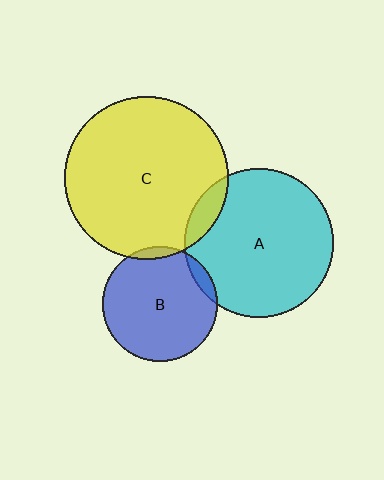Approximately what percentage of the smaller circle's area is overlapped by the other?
Approximately 10%.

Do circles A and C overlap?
Yes.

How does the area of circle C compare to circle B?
Approximately 2.0 times.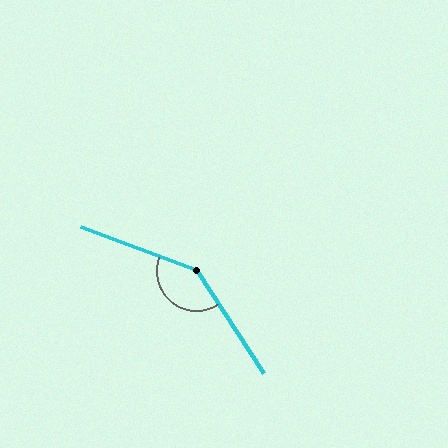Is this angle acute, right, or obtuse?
It is obtuse.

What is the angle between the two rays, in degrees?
Approximately 144 degrees.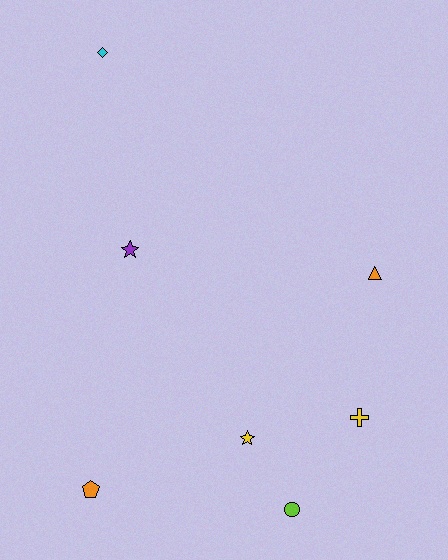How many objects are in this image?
There are 7 objects.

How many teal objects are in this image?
There are no teal objects.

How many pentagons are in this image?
There is 1 pentagon.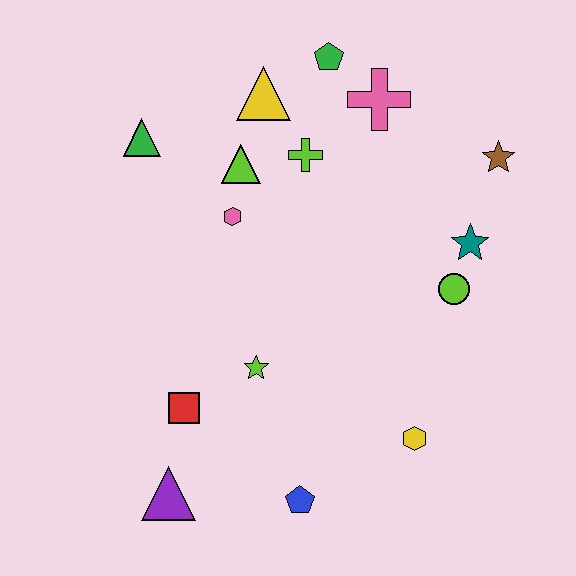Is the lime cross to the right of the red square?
Yes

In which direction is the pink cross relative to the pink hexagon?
The pink cross is to the right of the pink hexagon.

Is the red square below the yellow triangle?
Yes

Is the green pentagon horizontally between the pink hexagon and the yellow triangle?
No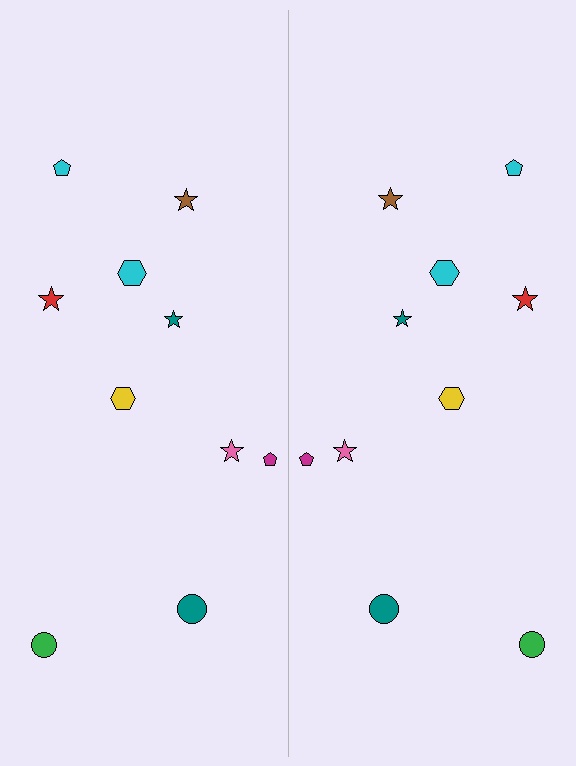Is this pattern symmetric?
Yes, this pattern has bilateral (reflection) symmetry.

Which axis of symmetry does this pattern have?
The pattern has a vertical axis of symmetry running through the center of the image.